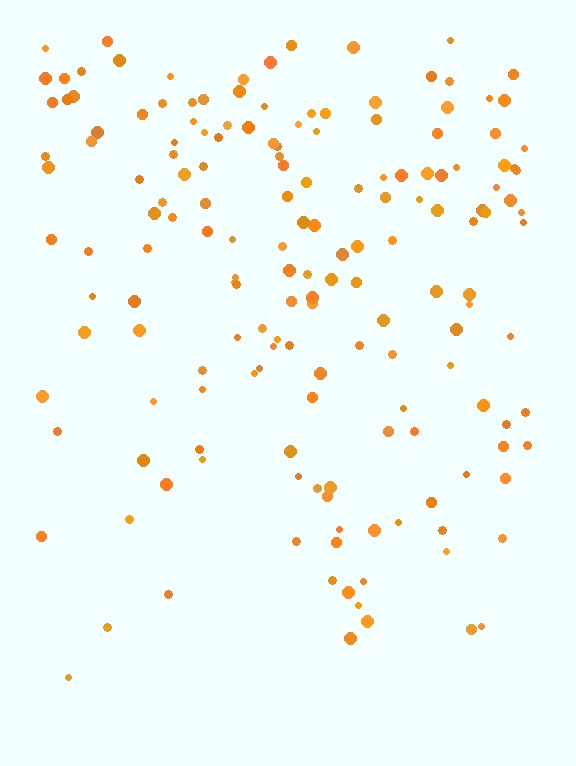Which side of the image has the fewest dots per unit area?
The bottom.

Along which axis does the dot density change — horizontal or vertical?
Vertical.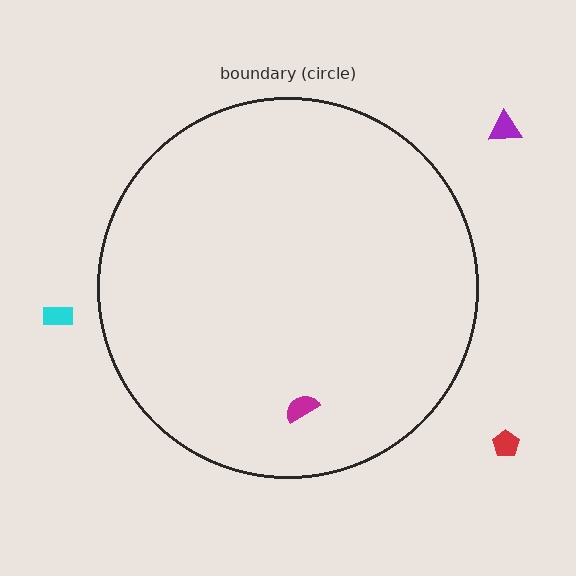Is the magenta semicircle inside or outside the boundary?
Inside.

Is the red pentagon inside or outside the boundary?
Outside.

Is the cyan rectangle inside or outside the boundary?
Outside.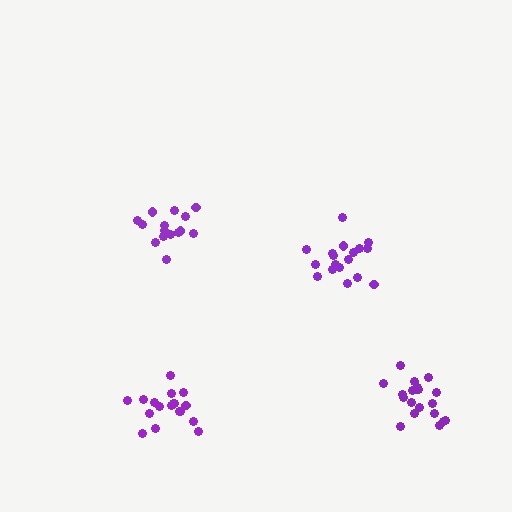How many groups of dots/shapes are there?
There are 4 groups.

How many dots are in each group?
Group 1: 18 dots, Group 2: 18 dots, Group 3: 21 dots, Group 4: 15 dots (72 total).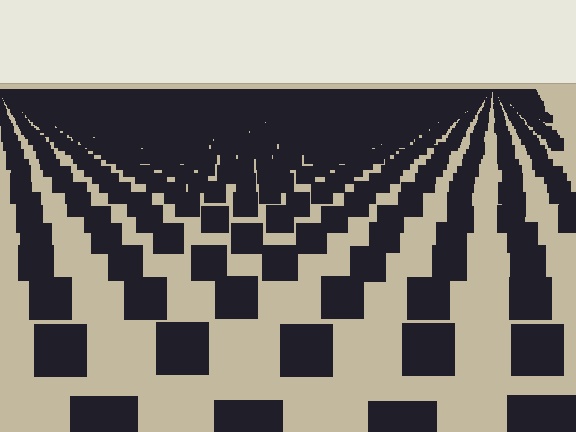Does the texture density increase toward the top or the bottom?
Density increases toward the top.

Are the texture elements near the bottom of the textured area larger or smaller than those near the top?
Larger. Near the bottom, elements are closer to the viewer and appear at a bigger on-screen size.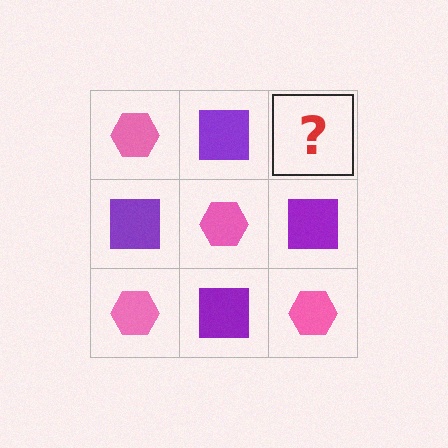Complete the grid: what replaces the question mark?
The question mark should be replaced with a pink hexagon.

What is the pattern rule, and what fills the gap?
The rule is that it alternates pink hexagon and purple square in a checkerboard pattern. The gap should be filled with a pink hexagon.